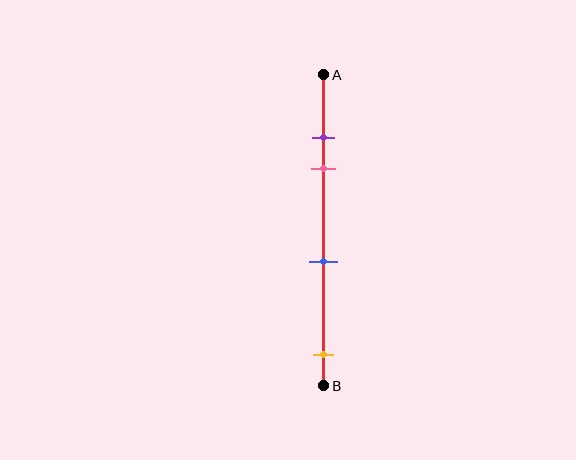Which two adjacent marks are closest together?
The purple and pink marks are the closest adjacent pair.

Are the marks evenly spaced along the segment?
No, the marks are not evenly spaced.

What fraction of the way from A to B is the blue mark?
The blue mark is approximately 60% (0.6) of the way from A to B.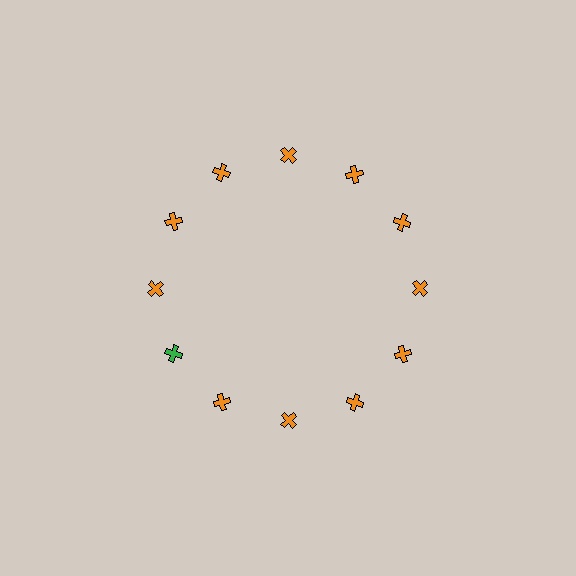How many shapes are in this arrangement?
There are 12 shapes arranged in a ring pattern.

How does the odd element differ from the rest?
It has a different color: green instead of orange.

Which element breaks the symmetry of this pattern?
The green cross at roughly the 8 o'clock position breaks the symmetry. All other shapes are orange crosses.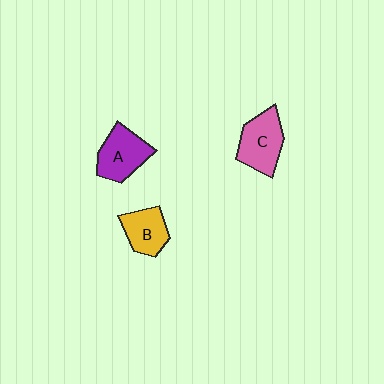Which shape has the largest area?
Shape C (pink).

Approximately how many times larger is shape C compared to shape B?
Approximately 1.3 times.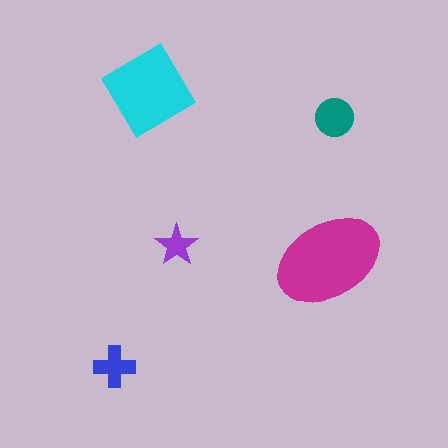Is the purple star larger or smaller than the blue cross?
Smaller.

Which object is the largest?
The magenta ellipse.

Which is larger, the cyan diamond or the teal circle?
The cyan diamond.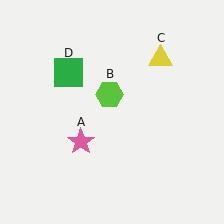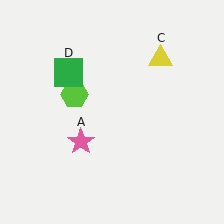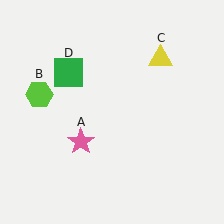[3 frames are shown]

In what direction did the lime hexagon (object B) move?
The lime hexagon (object B) moved left.